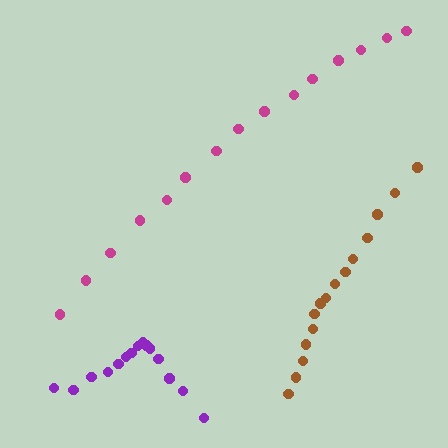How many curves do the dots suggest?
There are 3 distinct paths.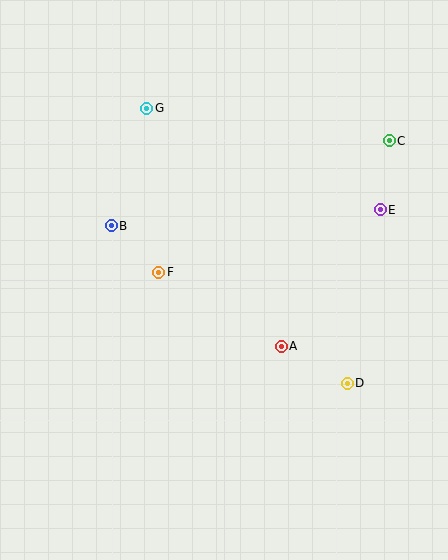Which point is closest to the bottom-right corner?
Point D is closest to the bottom-right corner.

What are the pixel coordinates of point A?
Point A is at (281, 346).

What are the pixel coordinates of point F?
Point F is at (159, 272).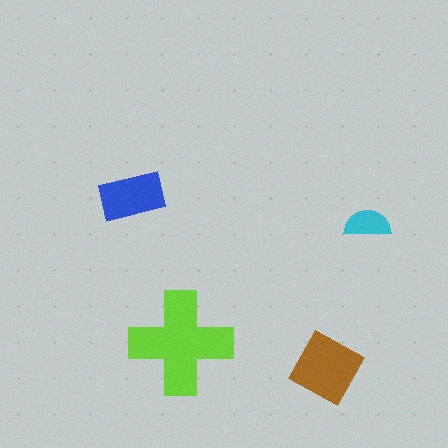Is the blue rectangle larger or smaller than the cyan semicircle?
Larger.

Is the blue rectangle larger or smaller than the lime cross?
Smaller.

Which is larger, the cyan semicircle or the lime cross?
The lime cross.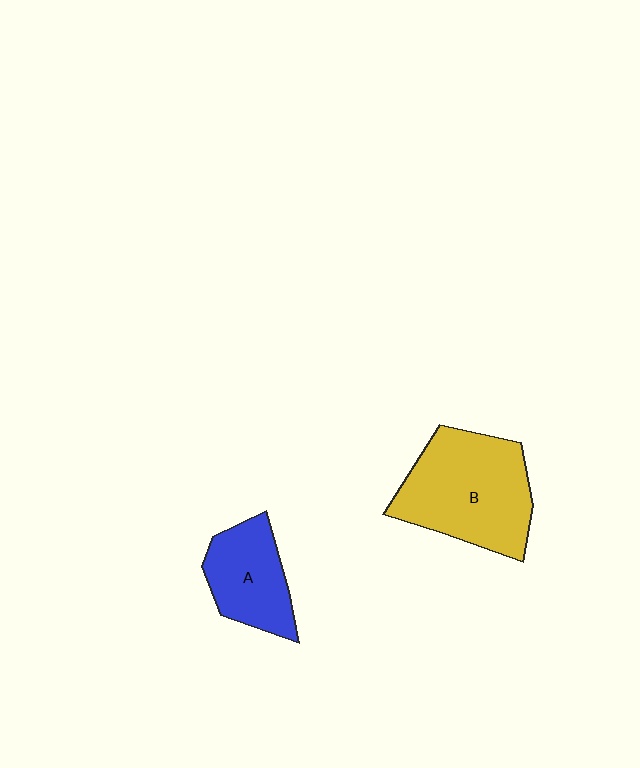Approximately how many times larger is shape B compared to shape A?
Approximately 1.7 times.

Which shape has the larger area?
Shape B (yellow).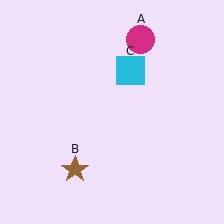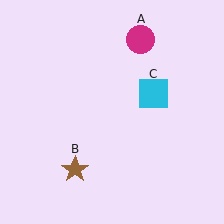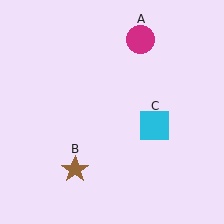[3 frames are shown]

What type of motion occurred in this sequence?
The cyan square (object C) rotated clockwise around the center of the scene.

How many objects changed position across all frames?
1 object changed position: cyan square (object C).